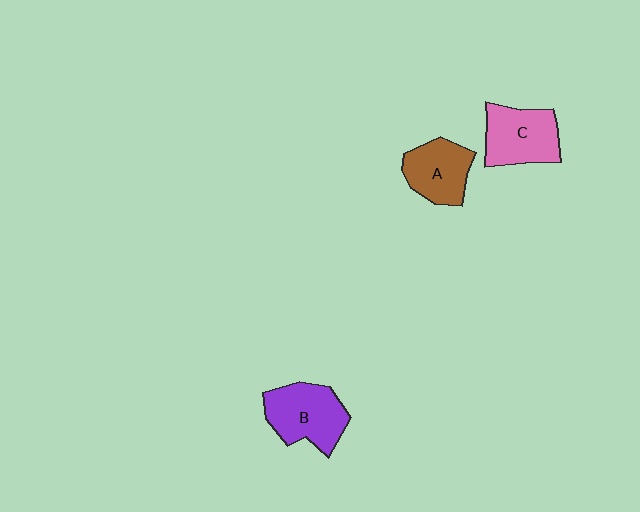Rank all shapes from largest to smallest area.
From largest to smallest: B (purple), C (pink), A (brown).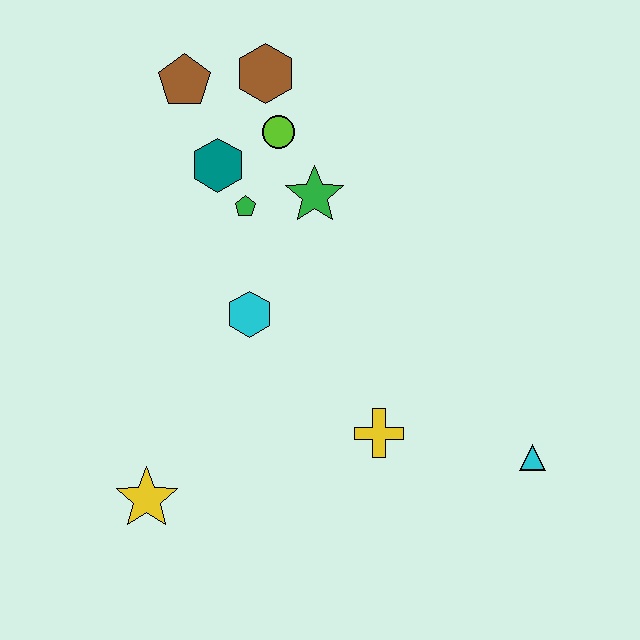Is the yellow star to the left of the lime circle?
Yes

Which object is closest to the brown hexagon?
The lime circle is closest to the brown hexagon.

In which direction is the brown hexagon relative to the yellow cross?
The brown hexagon is above the yellow cross.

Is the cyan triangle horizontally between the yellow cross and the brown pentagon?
No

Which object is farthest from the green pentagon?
The cyan triangle is farthest from the green pentagon.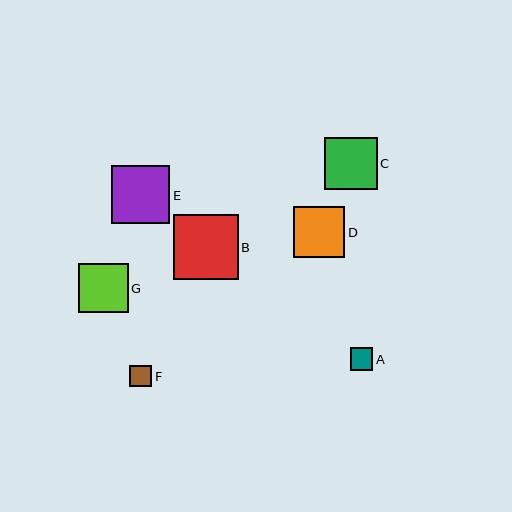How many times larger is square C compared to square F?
Square C is approximately 2.4 times the size of square F.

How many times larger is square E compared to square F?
Square E is approximately 2.7 times the size of square F.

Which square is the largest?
Square B is the largest with a size of approximately 65 pixels.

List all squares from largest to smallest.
From largest to smallest: B, E, C, D, G, A, F.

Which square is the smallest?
Square F is the smallest with a size of approximately 22 pixels.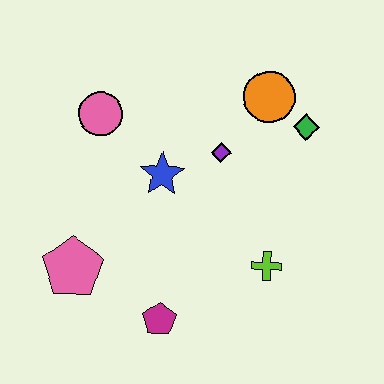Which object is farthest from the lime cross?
The pink circle is farthest from the lime cross.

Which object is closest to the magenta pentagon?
The pink pentagon is closest to the magenta pentagon.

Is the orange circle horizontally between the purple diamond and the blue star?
No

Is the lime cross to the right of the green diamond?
No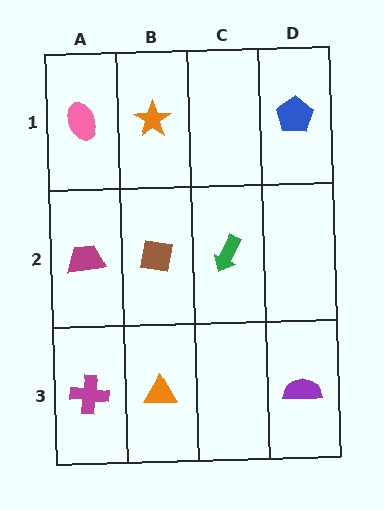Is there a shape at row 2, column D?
No, that cell is empty.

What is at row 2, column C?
A green arrow.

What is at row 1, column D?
A blue pentagon.